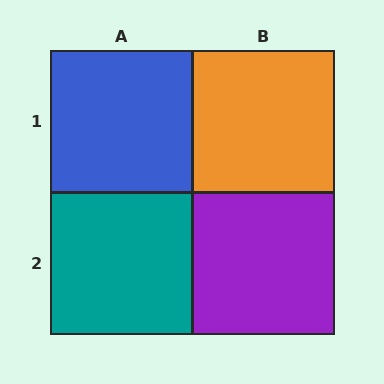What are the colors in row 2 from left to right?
Teal, purple.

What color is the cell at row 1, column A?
Blue.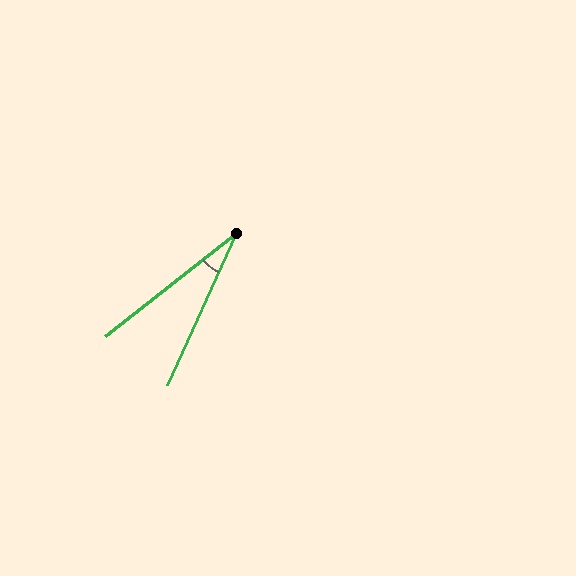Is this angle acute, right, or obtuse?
It is acute.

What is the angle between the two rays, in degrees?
Approximately 27 degrees.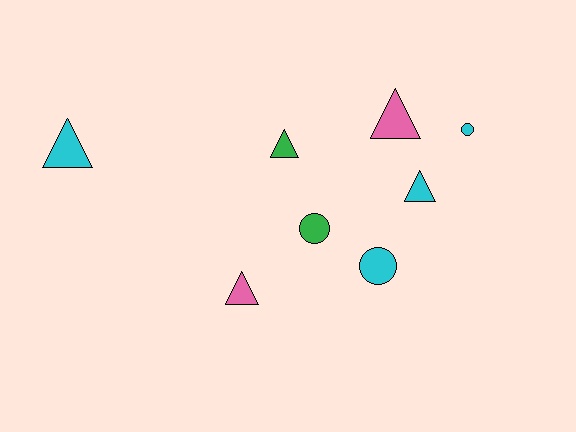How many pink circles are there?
There are no pink circles.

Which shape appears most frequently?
Triangle, with 5 objects.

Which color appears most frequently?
Cyan, with 4 objects.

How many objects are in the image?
There are 8 objects.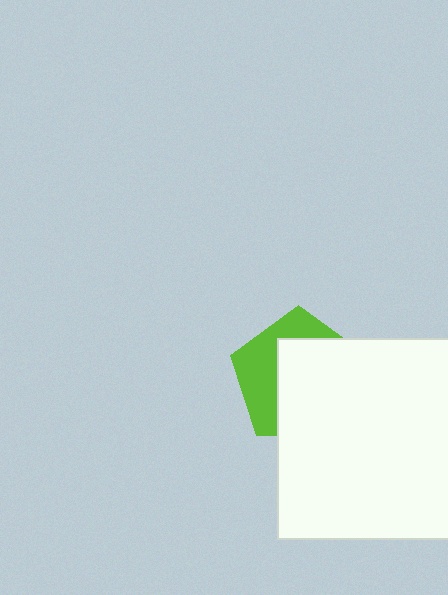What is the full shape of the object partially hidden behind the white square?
The partially hidden object is a lime pentagon.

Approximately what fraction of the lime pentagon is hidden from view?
Roughly 61% of the lime pentagon is hidden behind the white square.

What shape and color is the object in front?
The object in front is a white square.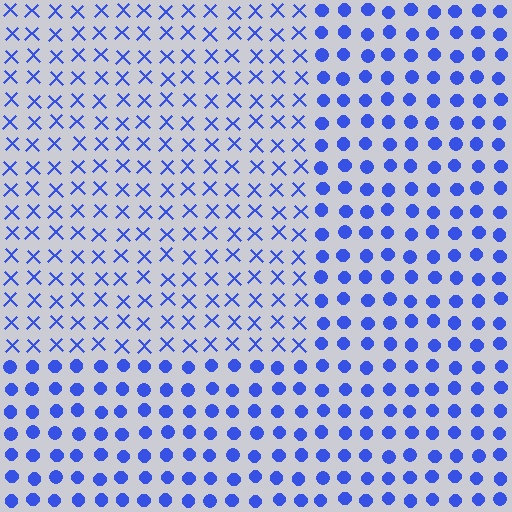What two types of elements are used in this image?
The image uses X marks inside the rectangle region and circles outside it.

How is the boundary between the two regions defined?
The boundary is defined by a change in element shape: X marks inside vs. circles outside. All elements share the same color and spacing.